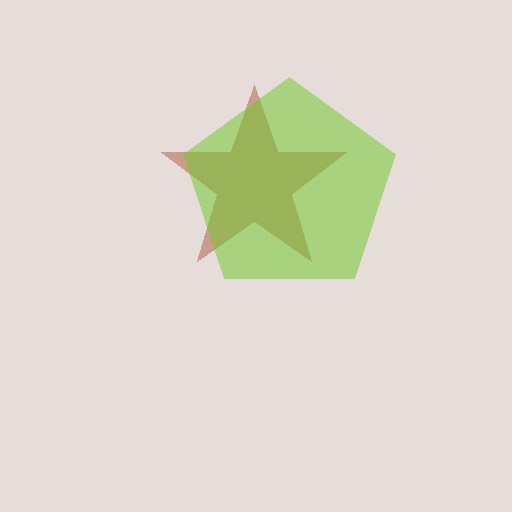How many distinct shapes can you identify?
There are 2 distinct shapes: a brown star, a lime pentagon.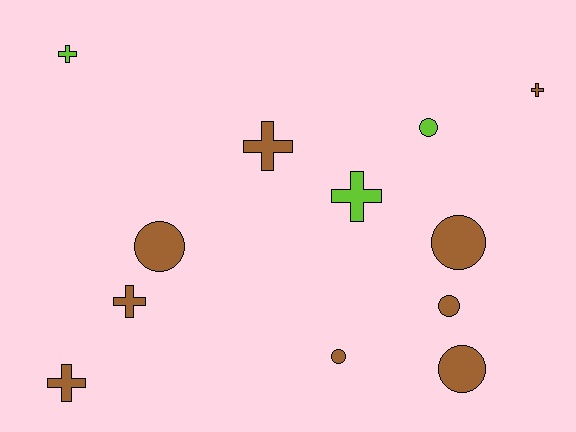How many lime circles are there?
There is 1 lime circle.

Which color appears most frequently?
Brown, with 9 objects.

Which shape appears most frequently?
Cross, with 6 objects.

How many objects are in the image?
There are 12 objects.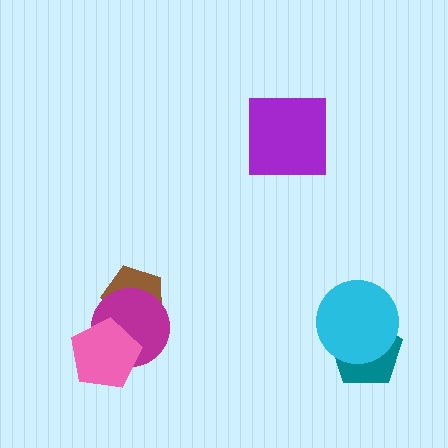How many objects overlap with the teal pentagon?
1 object overlaps with the teal pentagon.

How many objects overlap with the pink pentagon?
2 objects overlap with the pink pentagon.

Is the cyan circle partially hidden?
No, no other shape covers it.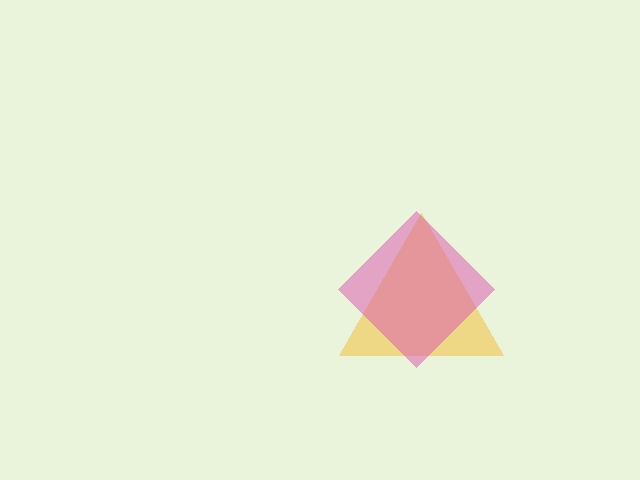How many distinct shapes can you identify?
There are 2 distinct shapes: a yellow triangle, a pink diamond.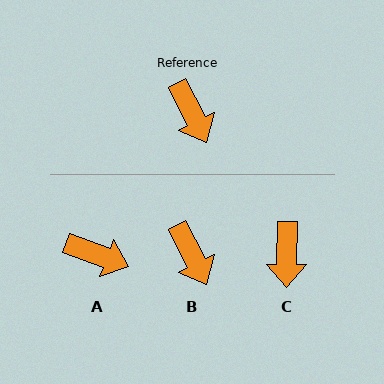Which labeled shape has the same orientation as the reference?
B.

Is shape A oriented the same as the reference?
No, it is off by about 43 degrees.